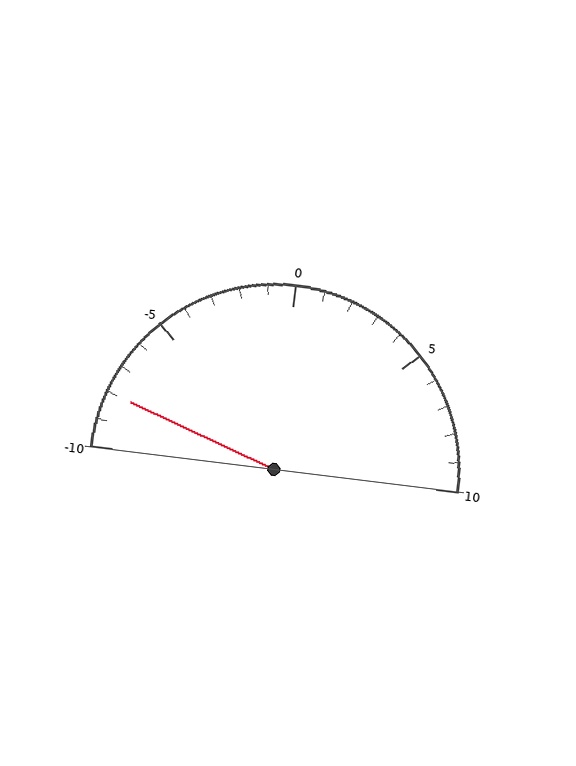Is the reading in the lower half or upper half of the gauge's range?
The reading is in the lower half of the range (-10 to 10).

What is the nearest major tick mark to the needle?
The nearest major tick mark is -10.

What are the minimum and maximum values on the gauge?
The gauge ranges from -10 to 10.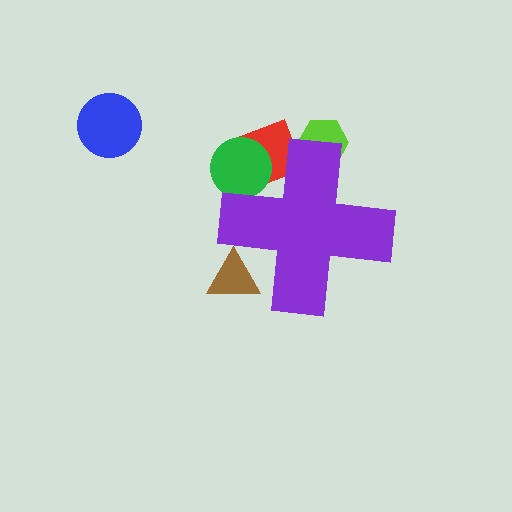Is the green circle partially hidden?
Yes, the green circle is partially hidden behind the purple cross.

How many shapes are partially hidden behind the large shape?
4 shapes are partially hidden.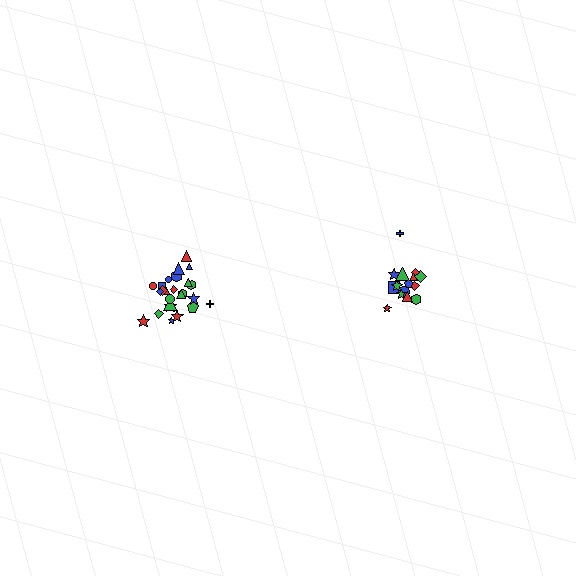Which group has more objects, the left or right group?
The left group.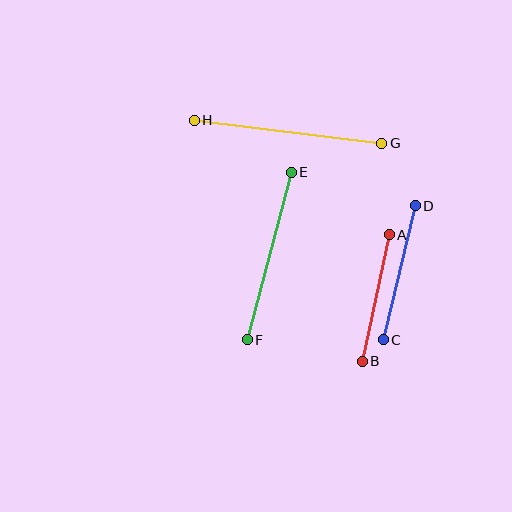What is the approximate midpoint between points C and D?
The midpoint is at approximately (399, 273) pixels.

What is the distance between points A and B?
The distance is approximately 129 pixels.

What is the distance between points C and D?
The distance is approximately 138 pixels.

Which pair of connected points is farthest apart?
Points G and H are farthest apart.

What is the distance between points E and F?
The distance is approximately 173 pixels.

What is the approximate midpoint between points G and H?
The midpoint is at approximately (288, 132) pixels.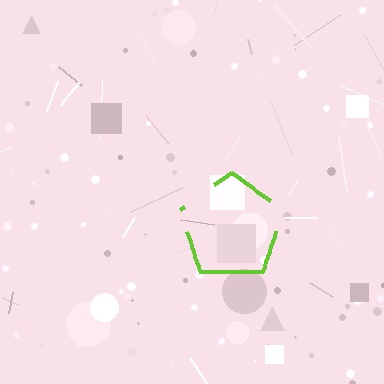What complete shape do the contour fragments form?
The contour fragments form a pentagon.